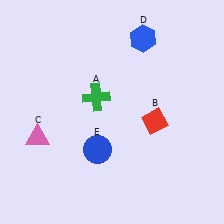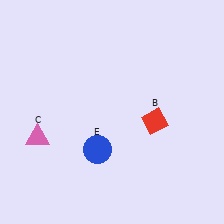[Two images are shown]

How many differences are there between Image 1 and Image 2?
There are 2 differences between the two images.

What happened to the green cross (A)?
The green cross (A) was removed in Image 2. It was in the top-left area of Image 1.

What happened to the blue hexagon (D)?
The blue hexagon (D) was removed in Image 2. It was in the top-right area of Image 1.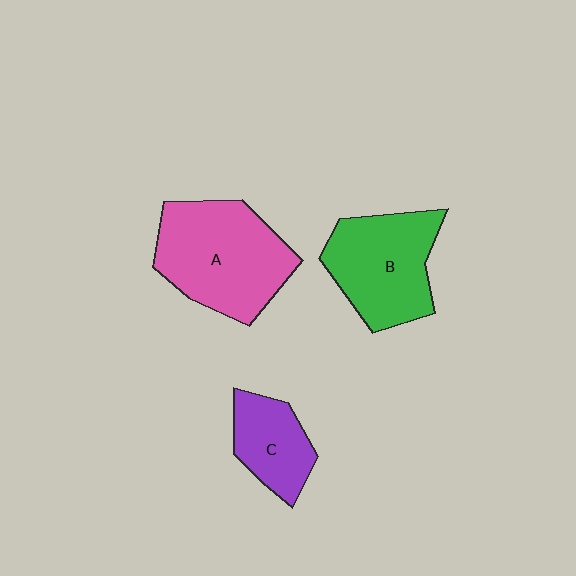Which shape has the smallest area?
Shape C (purple).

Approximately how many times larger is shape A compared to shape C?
Approximately 2.0 times.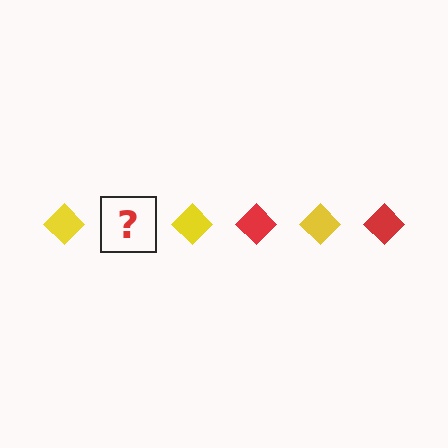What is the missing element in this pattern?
The missing element is a red diamond.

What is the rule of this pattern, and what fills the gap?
The rule is that the pattern cycles through yellow, red diamonds. The gap should be filled with a red diamond.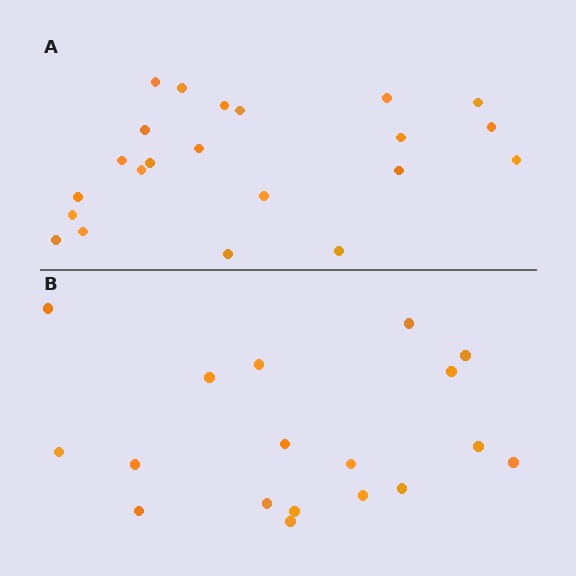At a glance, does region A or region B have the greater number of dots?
Region A (the top region) has more dots.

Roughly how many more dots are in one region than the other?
Region A has about 4 more dots than region B.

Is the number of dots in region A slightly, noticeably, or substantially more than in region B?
Region A has only slightly more — the two regions are fairly close. The ratio is roughly 1.2 to 1.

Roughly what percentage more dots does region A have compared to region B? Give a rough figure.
About 20% more.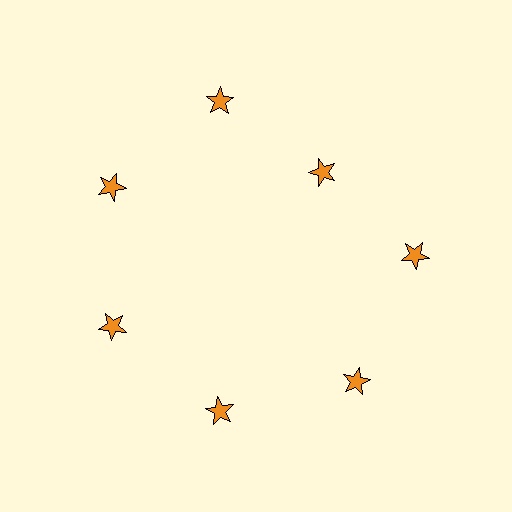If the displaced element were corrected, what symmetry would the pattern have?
It would have 7-fold rotational symmetry — the pattern would map onto itself every 51 degrees.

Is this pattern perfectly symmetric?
No. The 7 orange stars are arranged in a ring, but one element near the 1 o'clock position is pulled inward toward the center, breaking the 7-fold rotational symmetry.